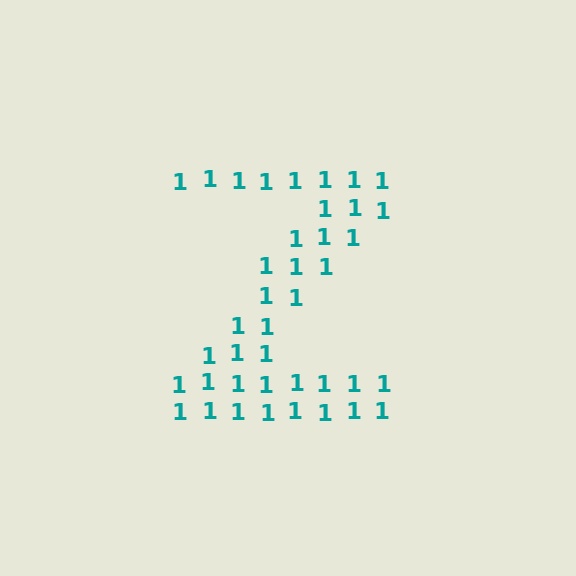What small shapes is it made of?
It is made of small digit 1's.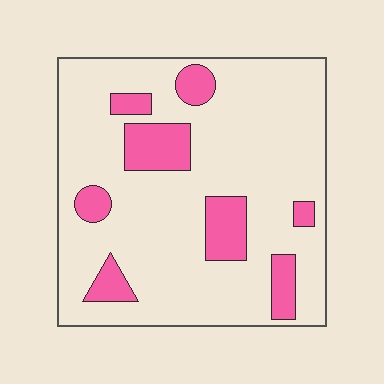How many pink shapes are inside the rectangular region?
8.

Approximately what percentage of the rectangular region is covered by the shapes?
Approximately 20%.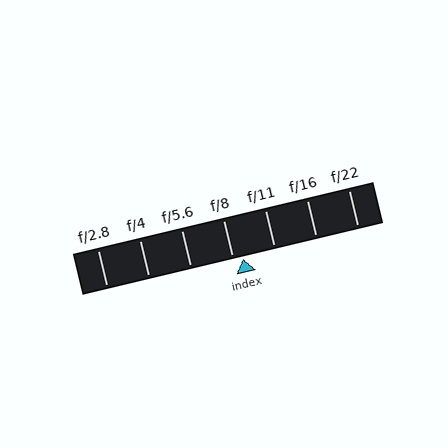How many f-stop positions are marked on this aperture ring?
There are 7 f-stop positions marked.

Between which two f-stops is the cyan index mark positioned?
The index mark is between f/8 and f/11.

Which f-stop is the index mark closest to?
The index mark is closest to f/8.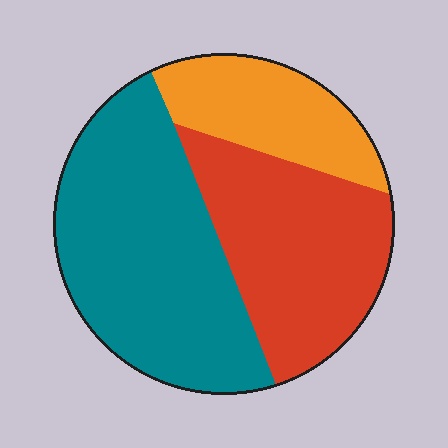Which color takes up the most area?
Teal, at roughly 45%.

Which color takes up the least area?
Orange, at roughly 20%.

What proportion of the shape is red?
Red covers roughly 35% of the shape.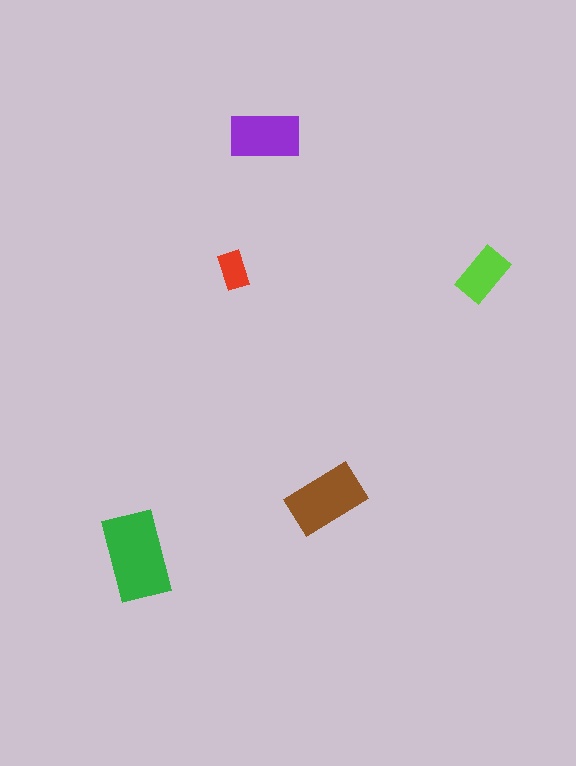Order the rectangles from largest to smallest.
the green one, the brown one, the purple one, the lime one, the red one.